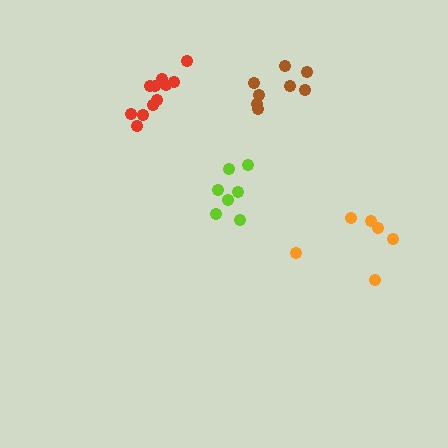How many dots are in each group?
Group 1: 7 dots, Group 2: 11 dots, Group 3: 6 dots, Group 4: 8 dots (32 total).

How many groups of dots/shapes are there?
There are 4 groups.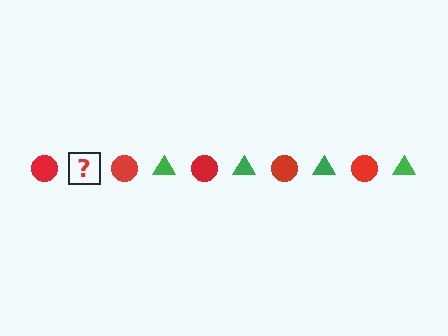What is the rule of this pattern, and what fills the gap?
The rule is that the pattern alternates between red circle and green triangle. The gap should be filled with a green triangle.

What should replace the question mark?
The question mark should be replaced with a green triangle.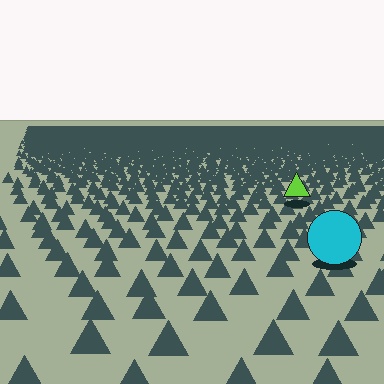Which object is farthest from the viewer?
The lime triangle is farthest from the viewer. It appears smaller and the ground texture around it is denser.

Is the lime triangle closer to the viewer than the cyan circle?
No. The cyan circle is closer — you can tell from the texture gradient: the ground texture is coarser near it.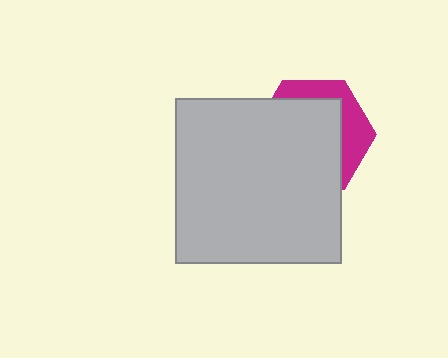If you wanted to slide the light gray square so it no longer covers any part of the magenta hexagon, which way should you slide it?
Slide it toward the lower-left — that is the most direct way to separate the two shapes.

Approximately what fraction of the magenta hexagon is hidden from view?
Roughly 68% of the magenta hexagon is hidden behind the light gray square.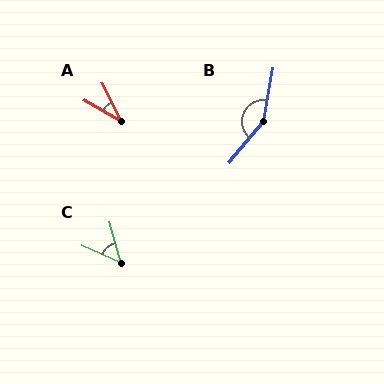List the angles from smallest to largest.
A (33°), C (51°), B (150°).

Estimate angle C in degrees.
Approximately 51 degrees.